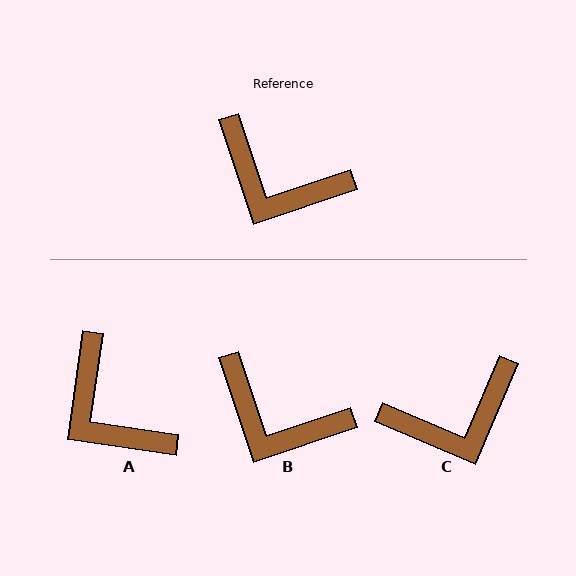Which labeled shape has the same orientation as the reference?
B.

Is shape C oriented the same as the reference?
No, it is off by about 49 degrees.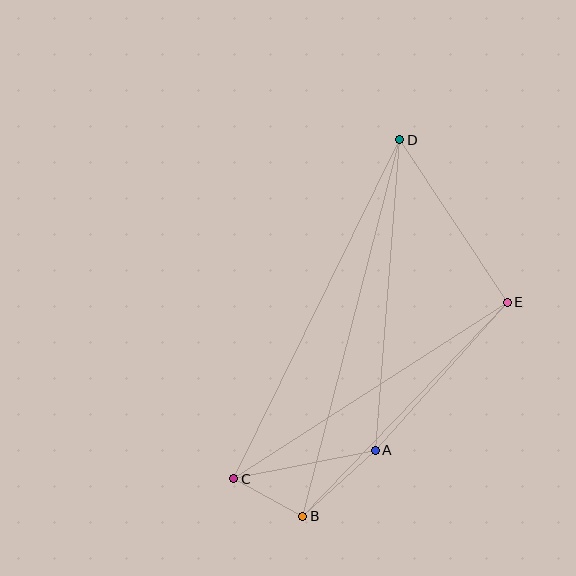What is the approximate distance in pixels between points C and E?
The distance between C and E is approximately 326 pixels.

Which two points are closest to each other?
Points B and C are closest to each other.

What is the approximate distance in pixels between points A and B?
The distance between A and B is approximately 98 pixels.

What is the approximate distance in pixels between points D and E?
The distance between D and E is approximately 195 pixels.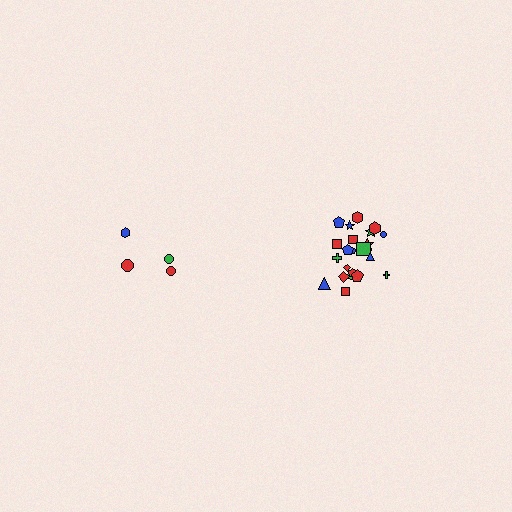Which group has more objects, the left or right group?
The right group.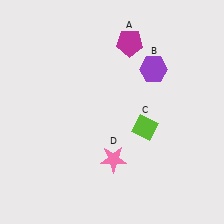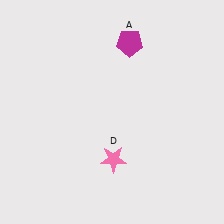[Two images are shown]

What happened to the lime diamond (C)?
The lime diamond (C) was removed in Image 2. It was in the bottom-right area of Image 1.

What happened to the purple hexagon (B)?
The purple hexagon (B) was removed in Image 2. It was in the top-right area of Image 1.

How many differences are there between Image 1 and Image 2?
There are 2 differences between the two images.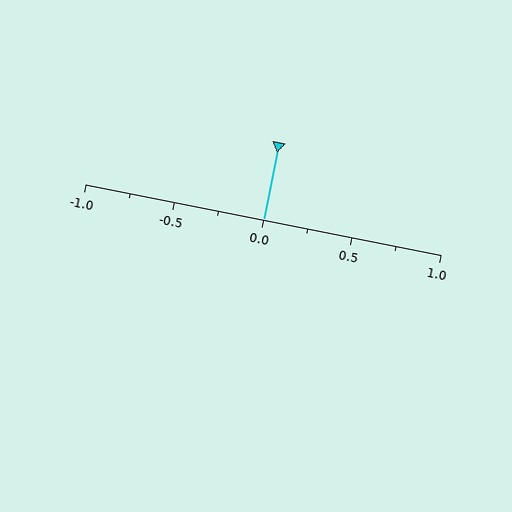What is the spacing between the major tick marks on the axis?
The major ticks are spaced 0.5 apart.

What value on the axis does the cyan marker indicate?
The marker indicates approximately 0.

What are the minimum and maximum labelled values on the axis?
The axis runs from -1.0 to 1.0.